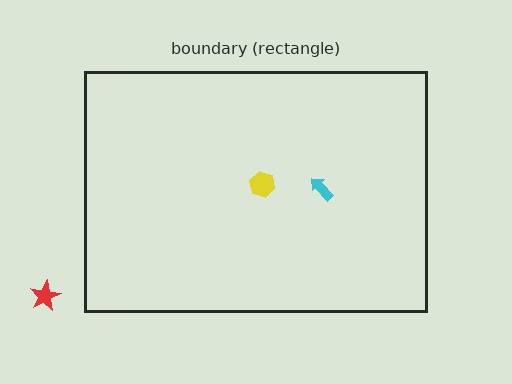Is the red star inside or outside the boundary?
Outside.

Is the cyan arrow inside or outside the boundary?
Inside.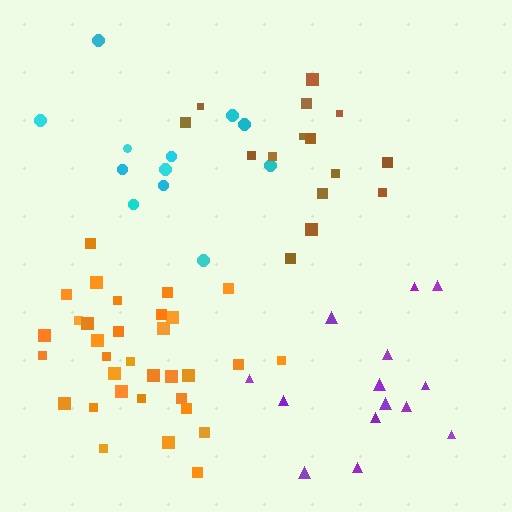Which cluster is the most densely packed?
Orange.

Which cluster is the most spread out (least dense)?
Cyan.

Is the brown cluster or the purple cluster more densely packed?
Brown.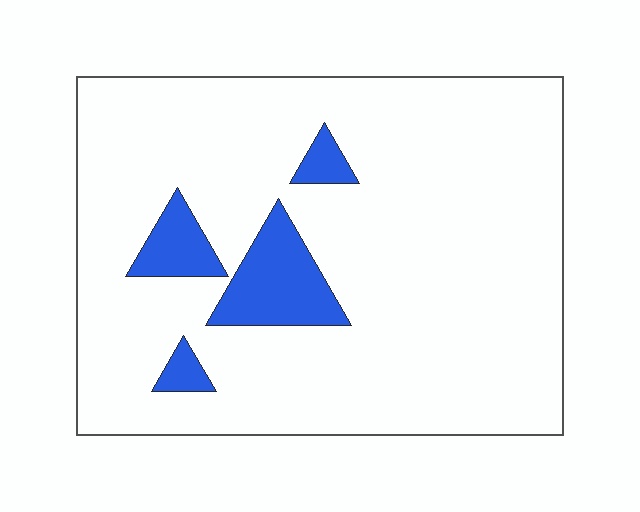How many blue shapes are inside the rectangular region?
4.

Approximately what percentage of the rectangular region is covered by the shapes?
Approximately 10%.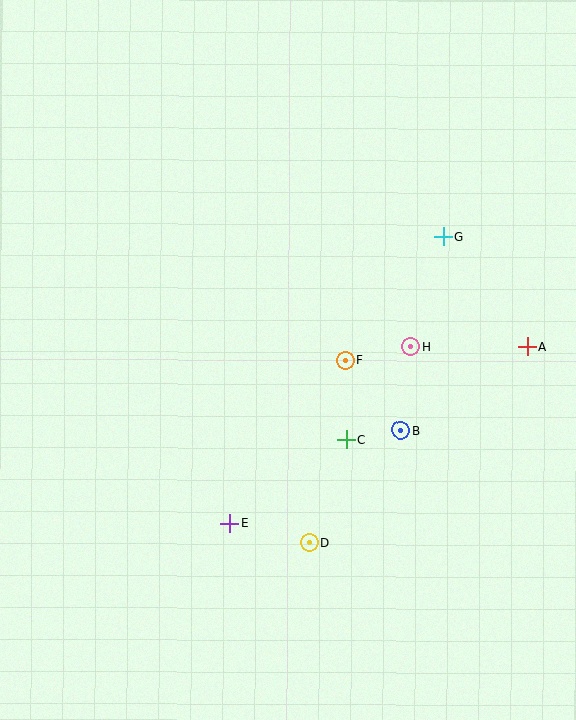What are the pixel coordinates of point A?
Point A is at (527, 347).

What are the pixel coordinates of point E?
Point E is at (230, 523).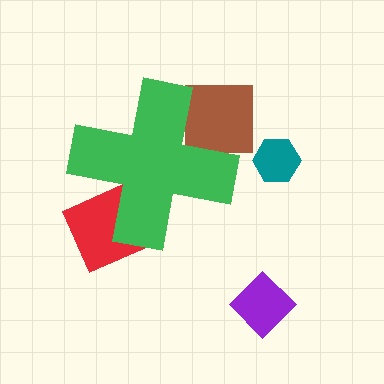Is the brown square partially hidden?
Yes, the brown square is partially hidden behind the green cross.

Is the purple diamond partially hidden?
No, the purple diamond is fully visible.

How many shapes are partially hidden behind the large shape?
2 shapes are partially hidden.